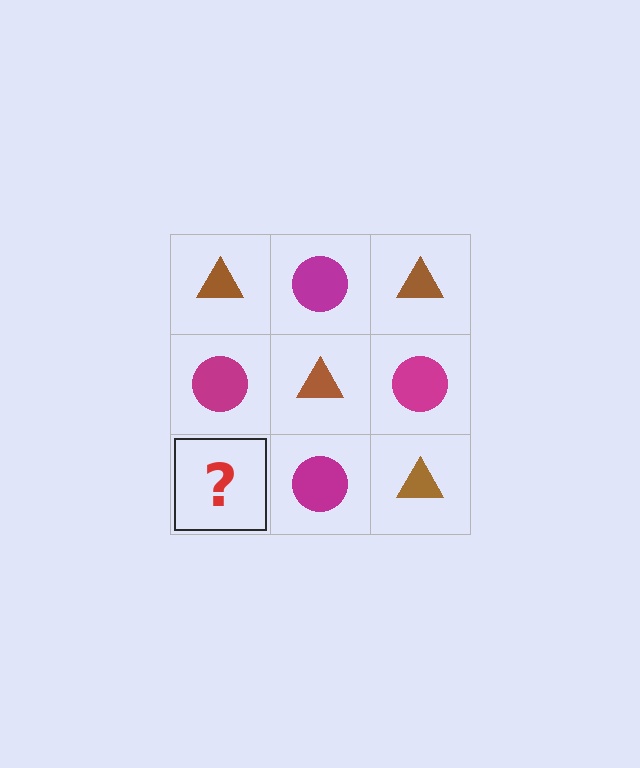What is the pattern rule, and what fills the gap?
The rule is that it alternates brown triangle and magenta circle in a checkerboard pattern. The gap should be filled with a brown triangle.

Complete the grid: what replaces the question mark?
The question mark should be replaced with a brown triangle.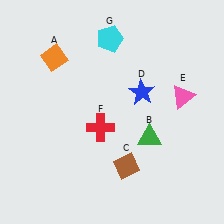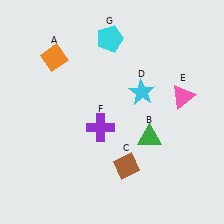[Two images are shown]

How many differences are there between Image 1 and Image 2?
There are 2 differences between the two images.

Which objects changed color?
D changed from blue to cyan. F changed from red to purple.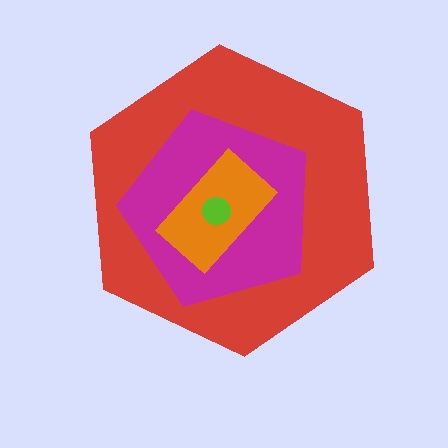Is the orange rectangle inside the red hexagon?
Yes.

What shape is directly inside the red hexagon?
The magenta pentagon.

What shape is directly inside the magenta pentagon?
The orange rectangle.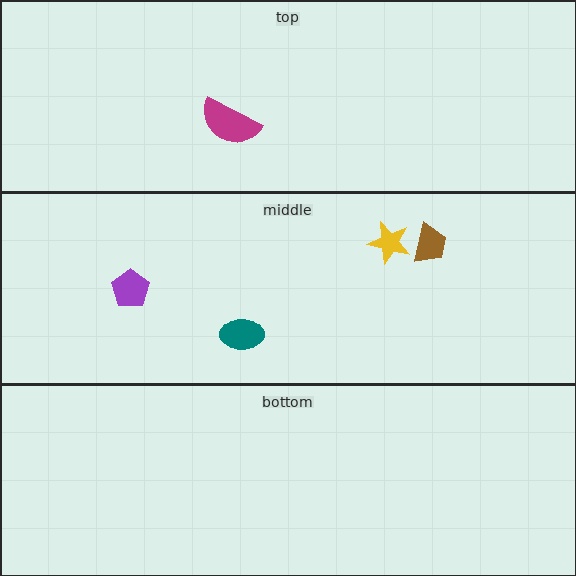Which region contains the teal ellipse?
The middle region.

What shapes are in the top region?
The magenta semicircle.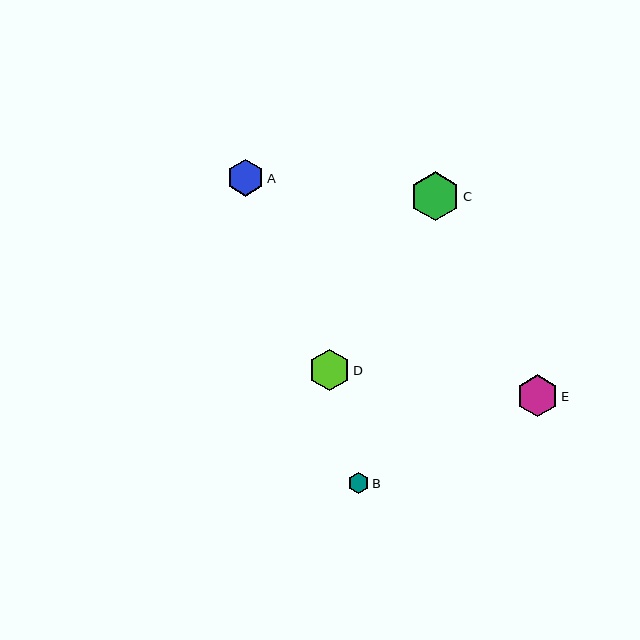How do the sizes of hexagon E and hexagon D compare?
Hexagon E and hexagon D are approximately the same size.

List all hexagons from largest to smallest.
From largest to smallest: C, E, D, A, B.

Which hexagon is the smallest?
Hexagon B is the smallest with a size of approximately 21 pixels.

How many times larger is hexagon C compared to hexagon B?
Hexagon C is approximately 2.3 times the size of hexagon B.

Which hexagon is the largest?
Hexagon C is the largest with a size of approximately 49 pixels.